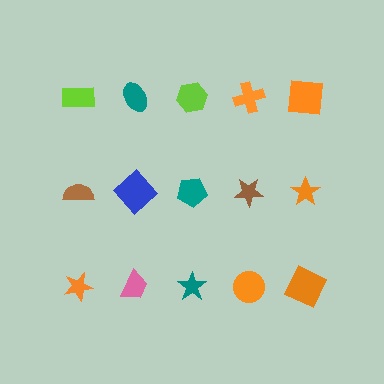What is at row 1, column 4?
An orange cross.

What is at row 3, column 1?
An orange star.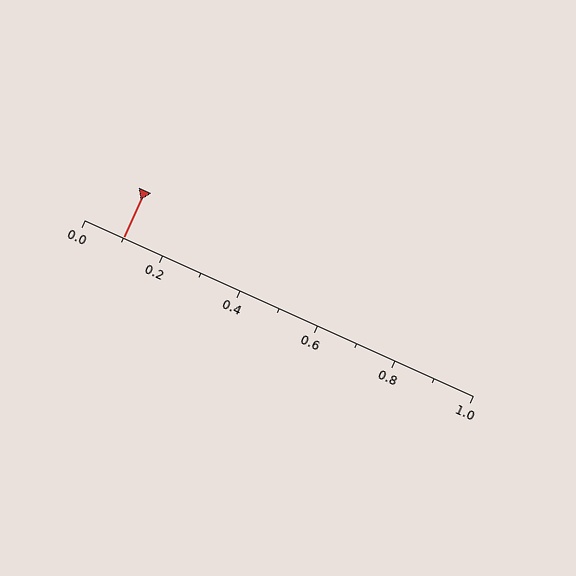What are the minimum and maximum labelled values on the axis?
The axis runs from 0.0 to 1.0.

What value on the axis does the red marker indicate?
The marker indicates approximately 0.1.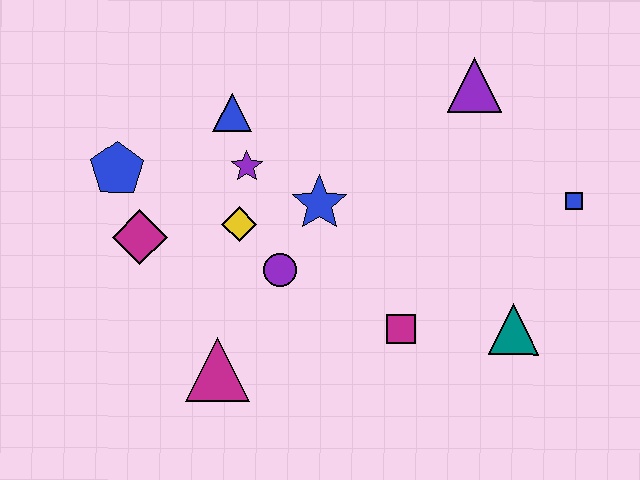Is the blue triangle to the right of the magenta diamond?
Yes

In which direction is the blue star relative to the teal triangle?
The blue star is to the left of the teal triangle.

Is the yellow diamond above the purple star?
No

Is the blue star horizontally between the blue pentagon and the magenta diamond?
No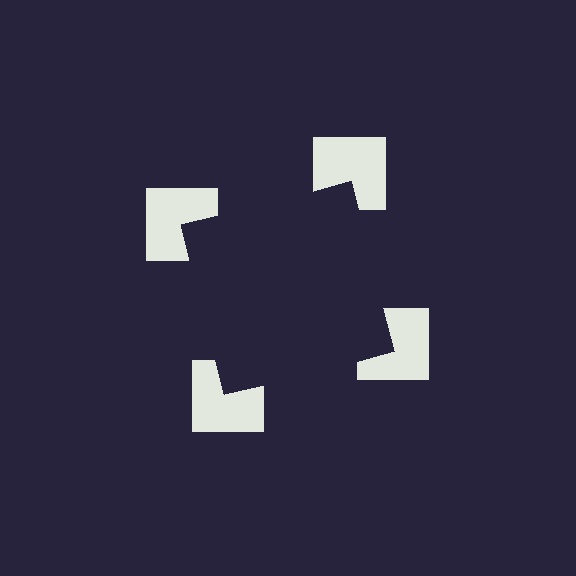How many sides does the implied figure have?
4 sides.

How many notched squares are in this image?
There are 4 — one at each vertex of the illusory square.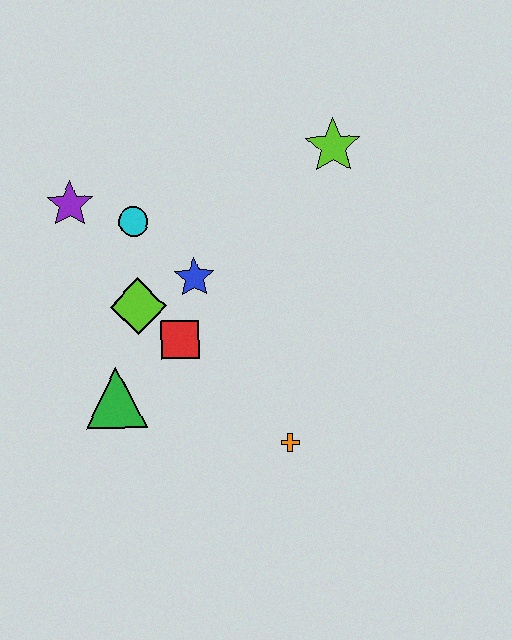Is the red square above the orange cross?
Yes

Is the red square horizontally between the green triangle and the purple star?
No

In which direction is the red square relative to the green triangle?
The red square is to the right of the green triangle.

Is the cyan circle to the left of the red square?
Yes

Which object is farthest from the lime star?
The green triangle is farthest from the lime star.